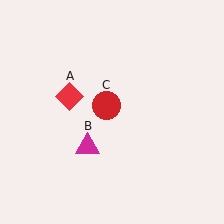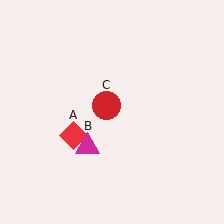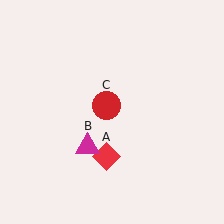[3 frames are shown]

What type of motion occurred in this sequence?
The red diamond (object A) rotated counterclockwise around the center of the scene.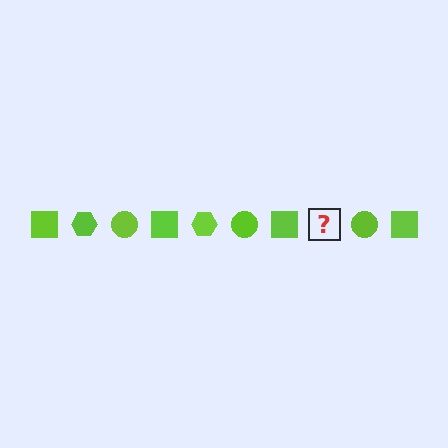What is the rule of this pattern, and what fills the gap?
The rule is that the pattern cycles through square, hexagon, circle shapes in lime. The gap should be filled with a lime hexagon.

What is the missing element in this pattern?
The missing element is a lime hexagon.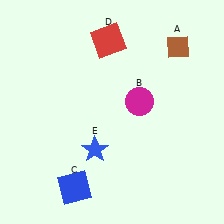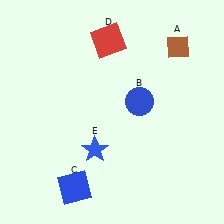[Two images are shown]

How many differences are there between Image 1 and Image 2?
There is 1 difference between the two images.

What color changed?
The circle (B) changed from magenta in Image 1 to blue in Image 2.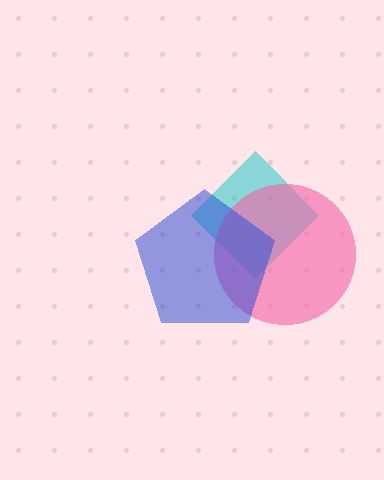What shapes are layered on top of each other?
The layered shapes are: a cyan diamond, a pink circle, a blue pentagon.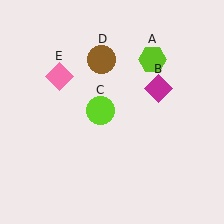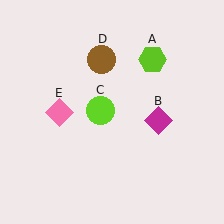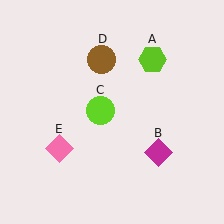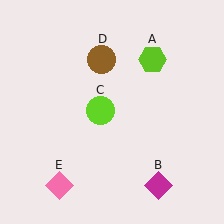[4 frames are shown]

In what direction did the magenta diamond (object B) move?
The magenta diamond (object B) moved down.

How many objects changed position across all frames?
2 objects changed position: magenta diamond (object B), pink diamond (object E).